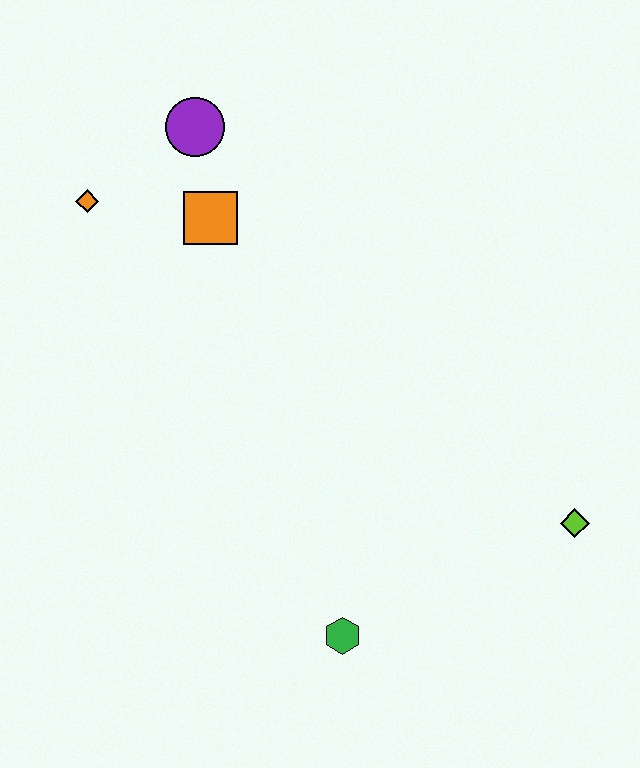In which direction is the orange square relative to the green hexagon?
The orange square is above the green hexagon.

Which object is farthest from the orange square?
The lime diamond is farthest from the orange square.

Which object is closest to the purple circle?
The orange square is closest to the purple circle.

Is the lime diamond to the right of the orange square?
Yes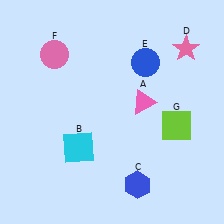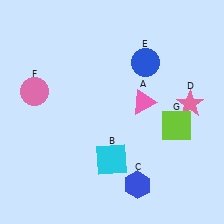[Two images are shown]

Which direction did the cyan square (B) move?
The cyan square (B) moved right.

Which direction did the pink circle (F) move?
The pink circle (F) moved down.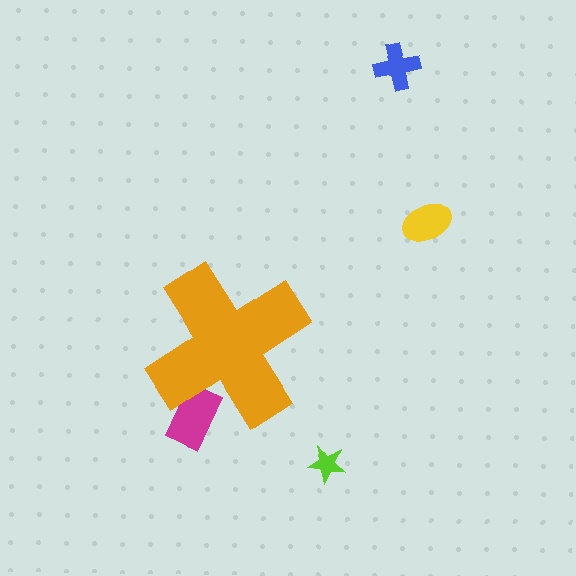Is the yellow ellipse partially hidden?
No, the yellow ellipse is fully visible.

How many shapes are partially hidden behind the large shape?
1 shape is partially hidden.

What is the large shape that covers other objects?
An orange cross.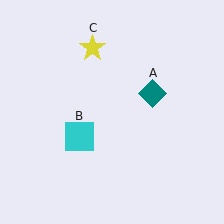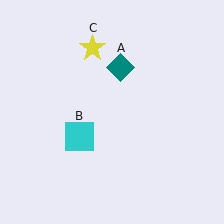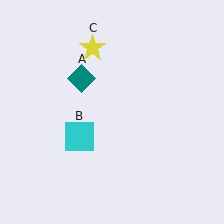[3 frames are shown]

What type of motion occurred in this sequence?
The teal diamond (object A) rotated counterclockwise around the center of the scene.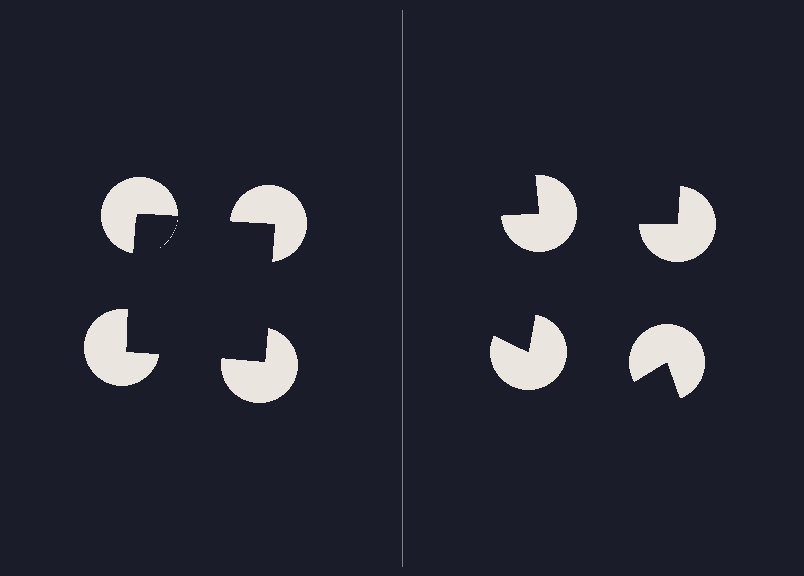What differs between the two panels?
The pac-man discs are positioned identically on both sides; only the wedge orientations differ. On the left they align to a square; on the right they are misaligned.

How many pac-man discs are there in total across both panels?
8 — 4 on each side.